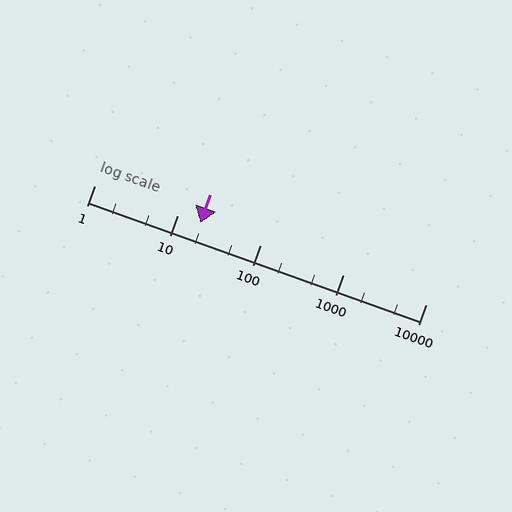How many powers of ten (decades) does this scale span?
The scale spans 4 decades, from 1 to 10000.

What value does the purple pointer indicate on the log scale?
The pointer indicates approximately 19.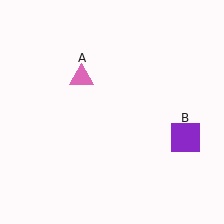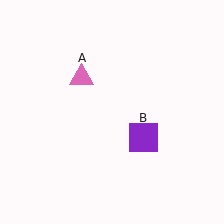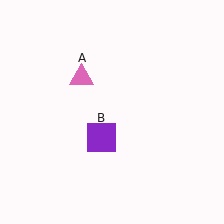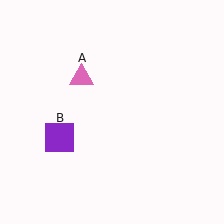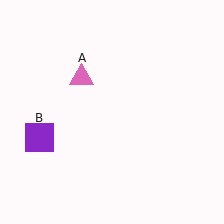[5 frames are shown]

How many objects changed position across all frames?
1 object changed position: purple square (object B).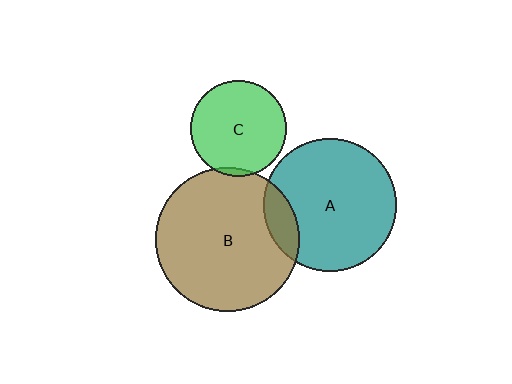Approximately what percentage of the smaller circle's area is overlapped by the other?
Approximately 15%.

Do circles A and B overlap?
Yes.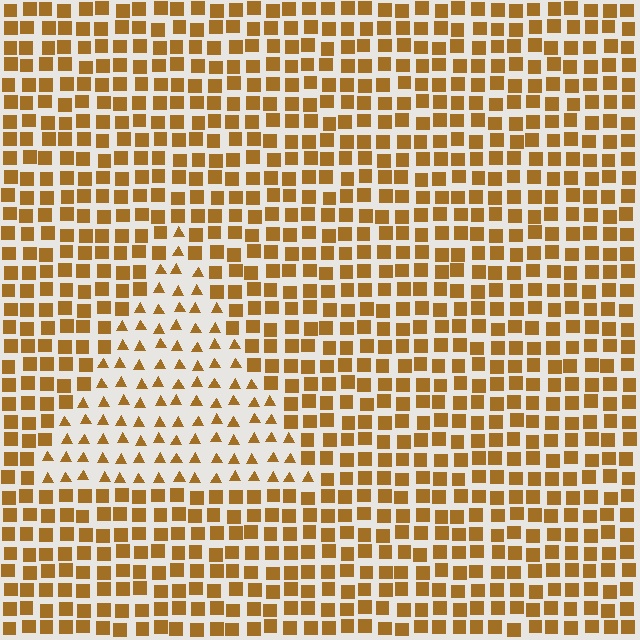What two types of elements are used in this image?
The image uses triangles inside the triangle region and squares outside it.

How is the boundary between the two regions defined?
The boundary is defined by a change in element shape: triangles inside vs. squares outside. All elements share the same color and spacing.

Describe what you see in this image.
The image is filled with small brown elements arranged in a uniform grid. A triangle-shaped region contains triangles, while the surrounding area contains squares. The boundary is defined purely by the change in element shape.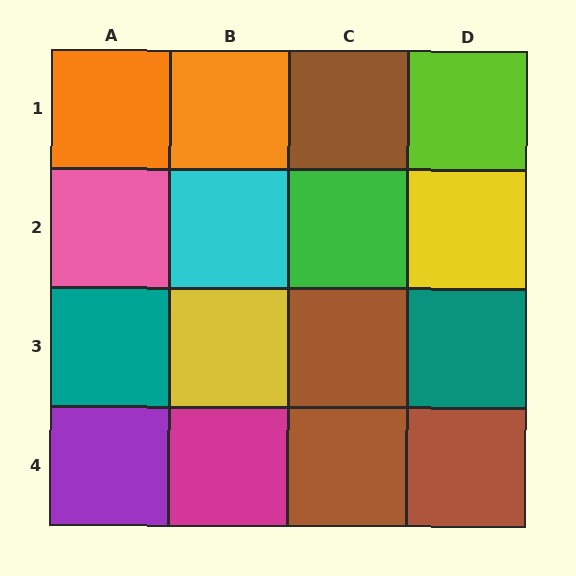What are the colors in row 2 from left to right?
Pink, cyan, green, yellow.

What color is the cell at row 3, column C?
Brown.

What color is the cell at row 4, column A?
Purple.